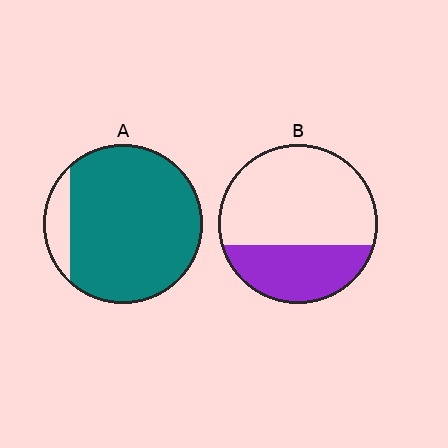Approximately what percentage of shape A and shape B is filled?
A is approximately 90% and B is approximately 35%.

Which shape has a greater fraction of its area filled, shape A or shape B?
Shape A.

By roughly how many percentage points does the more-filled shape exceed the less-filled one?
By roughly 55 percentage points (A over B).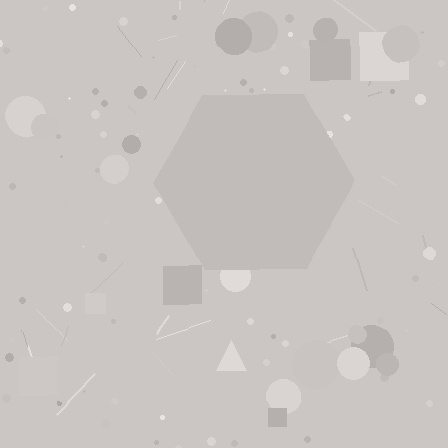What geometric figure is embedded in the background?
A hexagon is embedded in the background.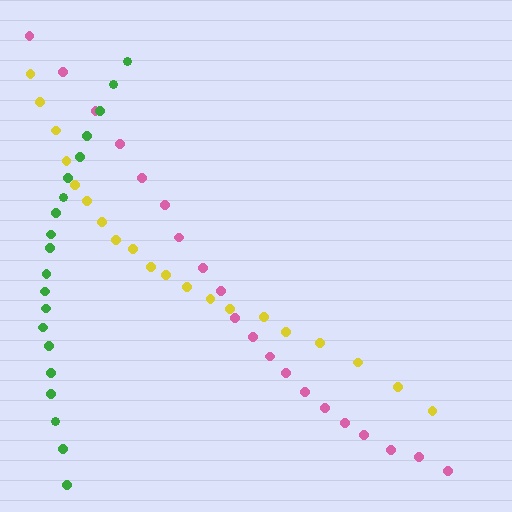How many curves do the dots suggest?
There are 3 distinct paths.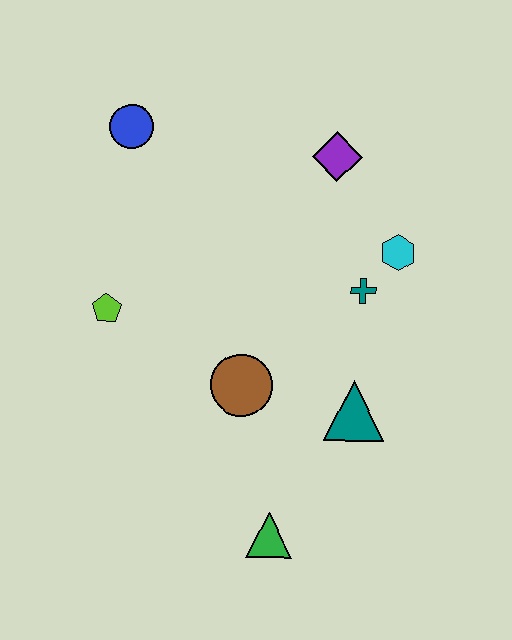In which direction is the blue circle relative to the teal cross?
The blue circle is to the left of the teal cross.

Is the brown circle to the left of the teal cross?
Yes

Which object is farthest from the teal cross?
The blue circle is farthest from the teal cross.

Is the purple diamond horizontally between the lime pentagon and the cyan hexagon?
Yes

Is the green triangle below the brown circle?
Yes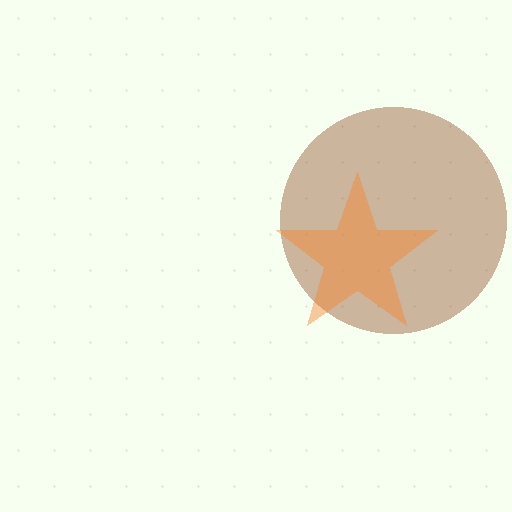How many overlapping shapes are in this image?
There are 2 overlapping shapes in the image.